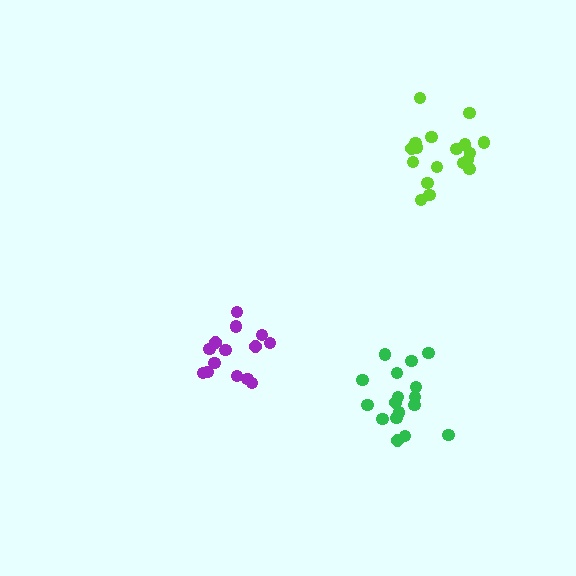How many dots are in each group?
Group 1: 17 dots, Group 2: 14 dots, Group 3: 18 dots (49 total).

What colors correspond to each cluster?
The clusters are colored: green, purple, lime.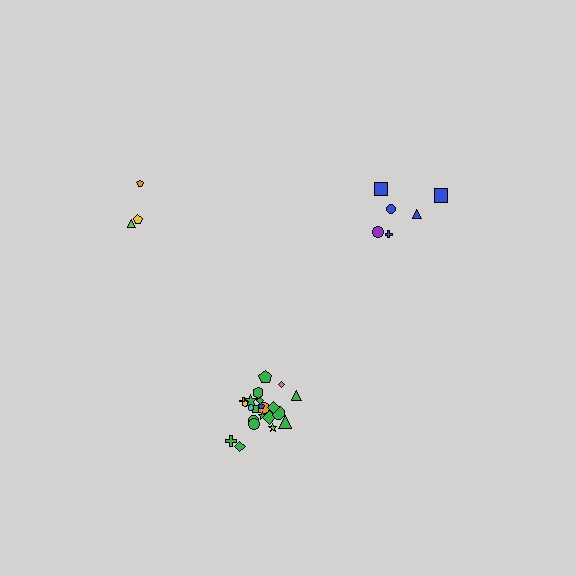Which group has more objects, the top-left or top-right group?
The top-right group.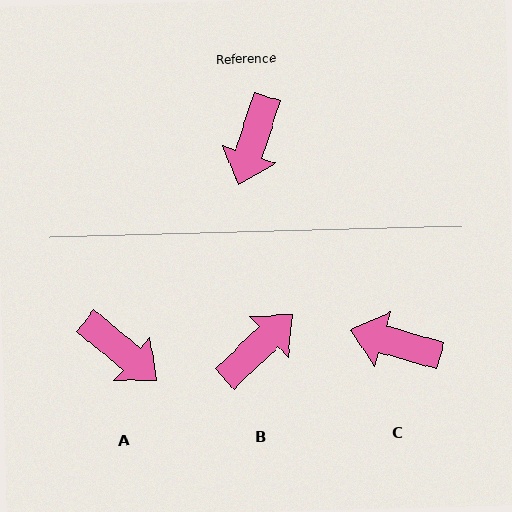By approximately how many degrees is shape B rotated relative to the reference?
Approximately 152 degrees counter-clockwise.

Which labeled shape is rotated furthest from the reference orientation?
B, about 152 degrees away.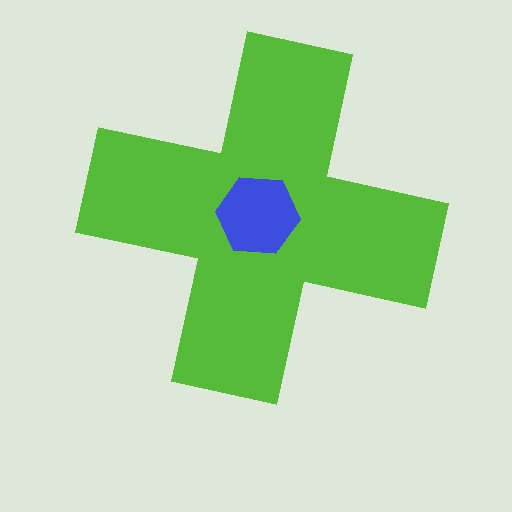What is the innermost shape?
The blue hexagon.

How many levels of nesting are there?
2.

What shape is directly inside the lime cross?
The blue hexagon.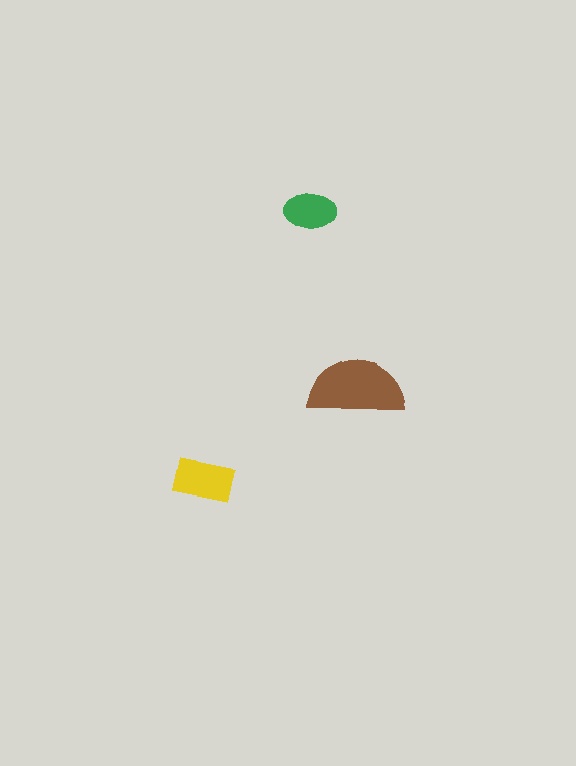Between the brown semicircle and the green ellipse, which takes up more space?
The brown semicircle.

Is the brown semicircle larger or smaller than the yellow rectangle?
Larger.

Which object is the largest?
The brown semicircle.